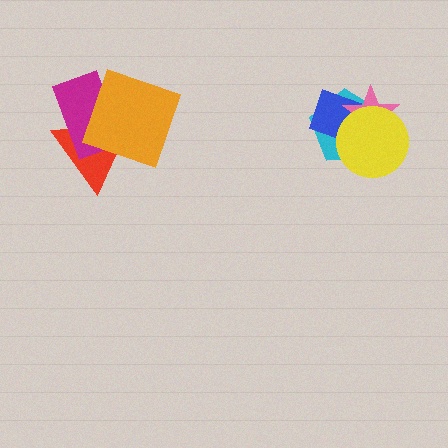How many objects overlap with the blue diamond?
3 objects overlap with the blue diamond.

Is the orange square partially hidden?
No, no other shape covers it.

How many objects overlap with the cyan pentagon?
3 objects overlap with the cyan pentagon.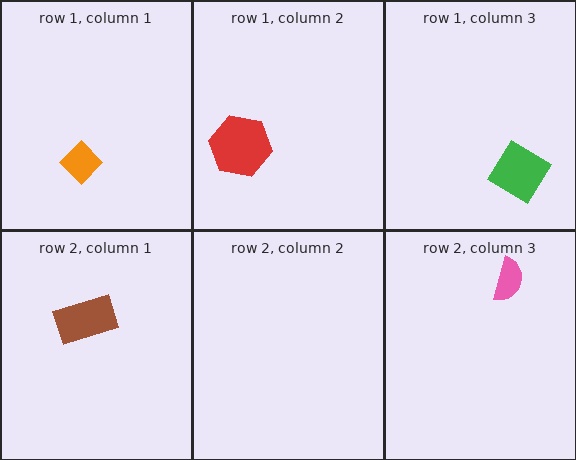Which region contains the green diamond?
The row 1, column 3 region.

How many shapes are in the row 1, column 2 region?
1.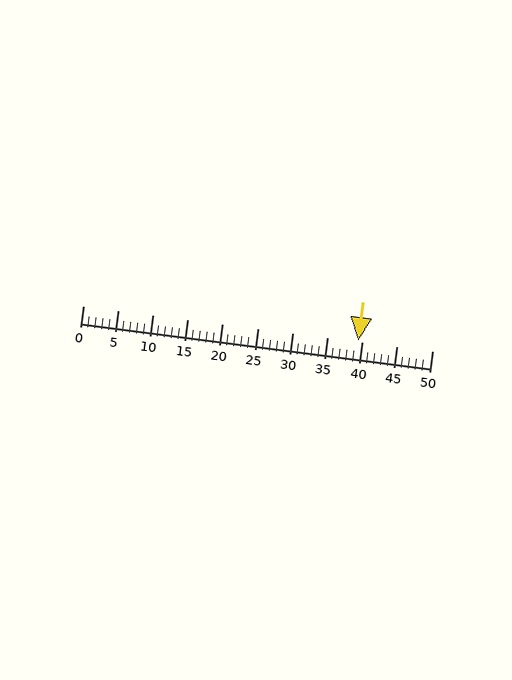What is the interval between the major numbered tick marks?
The major tick marks are spaced 5 units apart.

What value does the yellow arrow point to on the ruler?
The yellow arrow points to approximately 39.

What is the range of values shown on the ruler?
The ruler shows values from 0 to 50.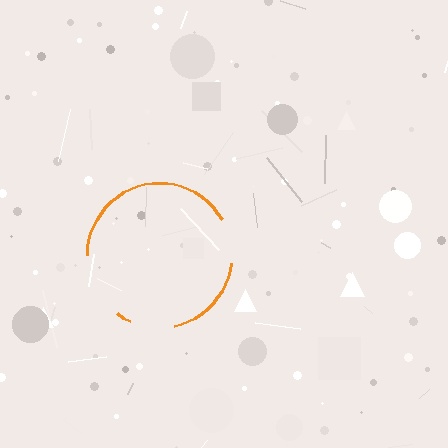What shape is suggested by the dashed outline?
The dashed outline suggests a circle.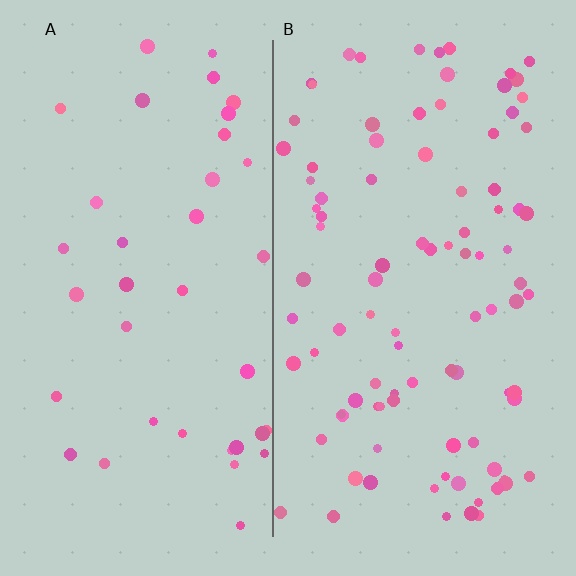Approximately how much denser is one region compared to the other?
Approximately 2.5× — region B over region A.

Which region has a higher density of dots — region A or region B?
B (the right).